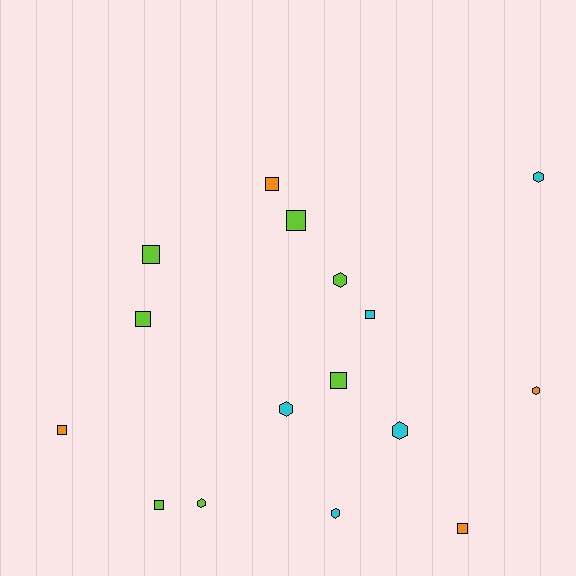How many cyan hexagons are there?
There are 4 cyan hexagons.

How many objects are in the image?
There are 16 objects.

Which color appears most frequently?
Lime, with 7 objects.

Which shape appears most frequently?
Square, with 9 objects.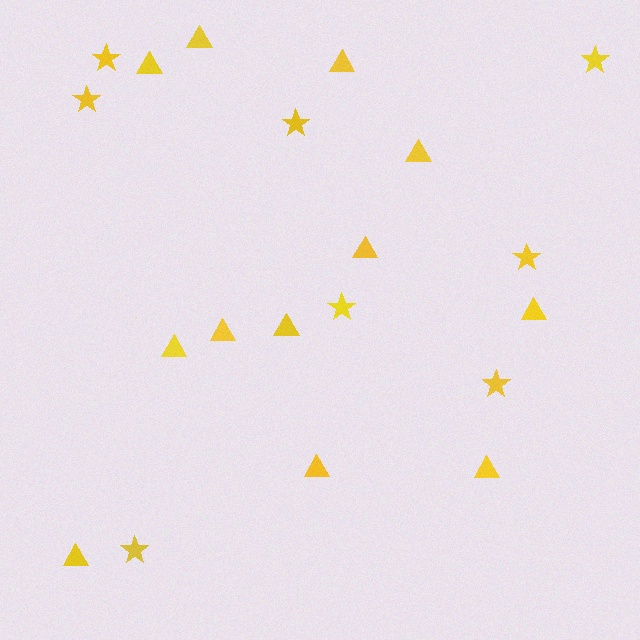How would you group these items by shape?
There are 2 groups: one group of triangles (12) and one group of stars (8).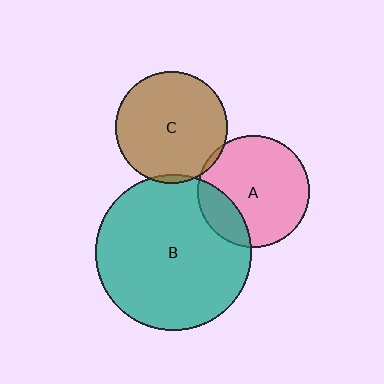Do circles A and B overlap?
Yes.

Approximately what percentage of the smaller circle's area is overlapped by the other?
Approximately 20%.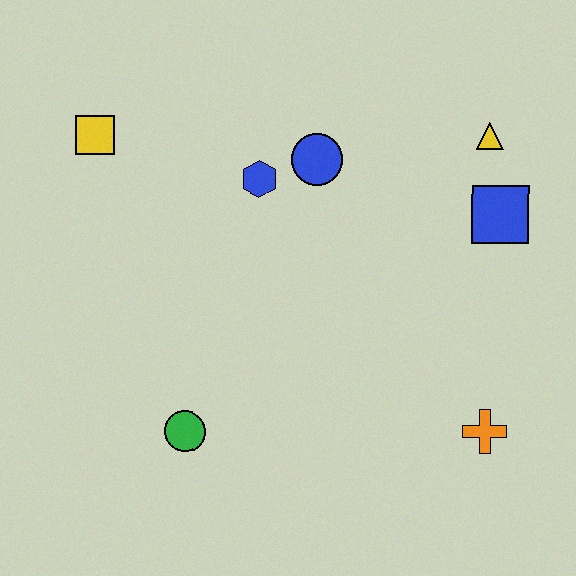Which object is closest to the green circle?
The blue hexagon is closest to the green circle.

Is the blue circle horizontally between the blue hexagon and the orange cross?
Yes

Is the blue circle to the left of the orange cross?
Yes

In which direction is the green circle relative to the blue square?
The green circle is to the left of the blue square.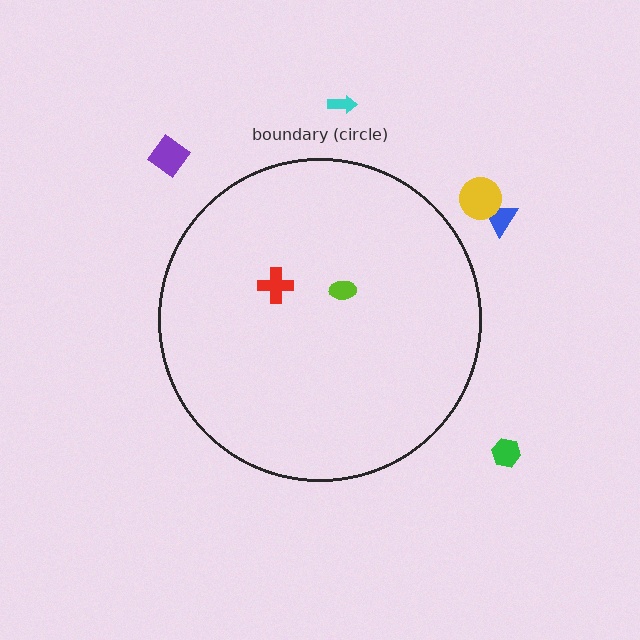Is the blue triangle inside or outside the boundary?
Outside.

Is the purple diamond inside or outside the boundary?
Outside.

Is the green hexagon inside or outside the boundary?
Outside.